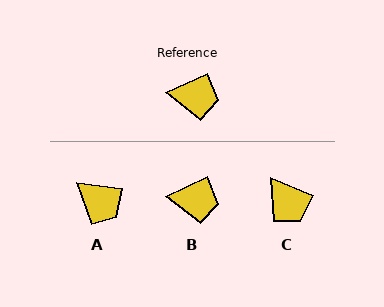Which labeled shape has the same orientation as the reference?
B.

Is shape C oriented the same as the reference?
No, it is off by about 47 degrees.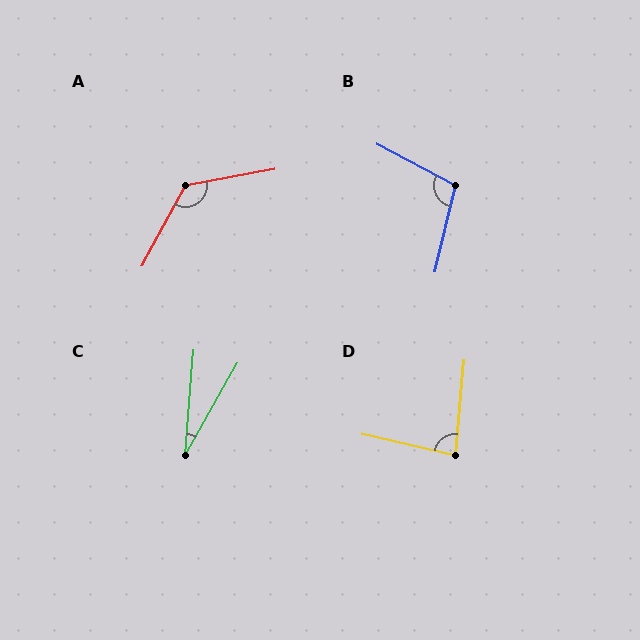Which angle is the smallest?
C, at approximately 25 degrees.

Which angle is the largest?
A, at approximately 129 degrees.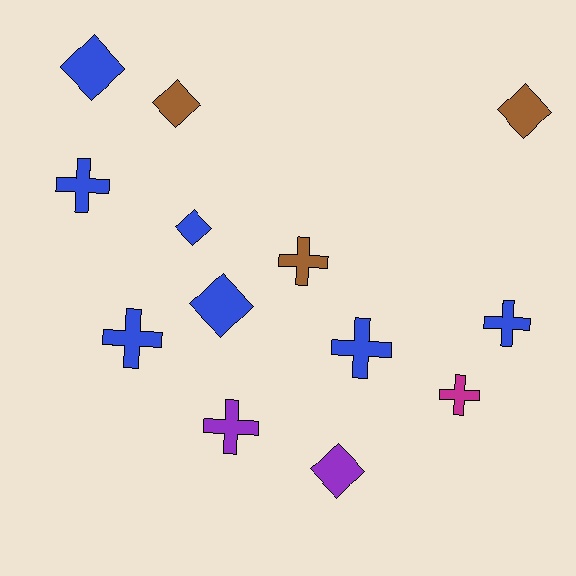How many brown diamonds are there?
There are 2 brown diamonds.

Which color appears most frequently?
Blue, with 7 objects.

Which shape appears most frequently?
Cross, with 7 objects.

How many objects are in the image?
There are 13 objects.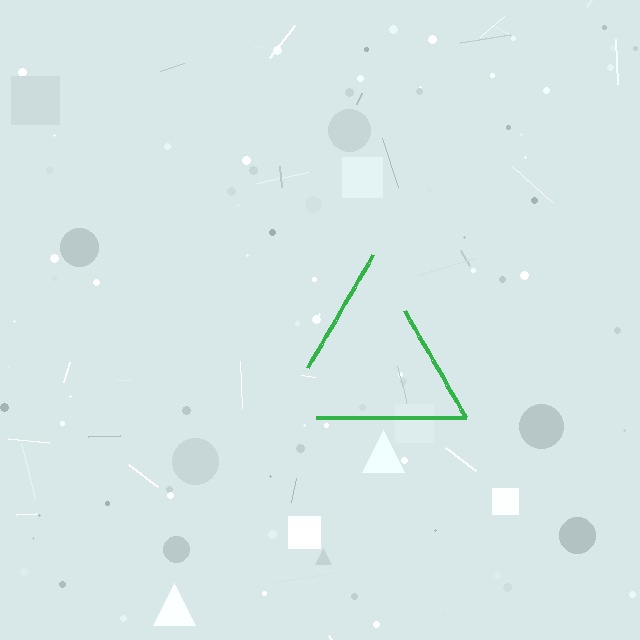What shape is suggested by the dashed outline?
The dashed outline suggests a triangle.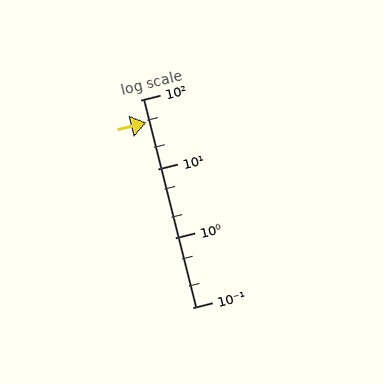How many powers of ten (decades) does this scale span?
The scale spans 3 decades, from 0.1 to 100.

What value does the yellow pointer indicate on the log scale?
The pointer indicates approximately 47.